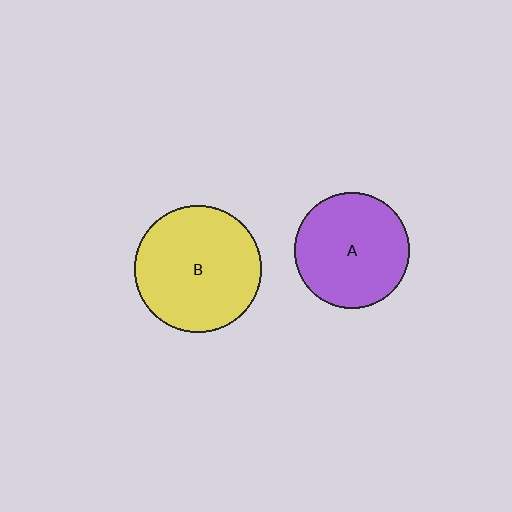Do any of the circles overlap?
No, none of the circles overlap.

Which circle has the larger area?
Circle B (yellow).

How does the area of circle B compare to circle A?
Approximately 1.2 times.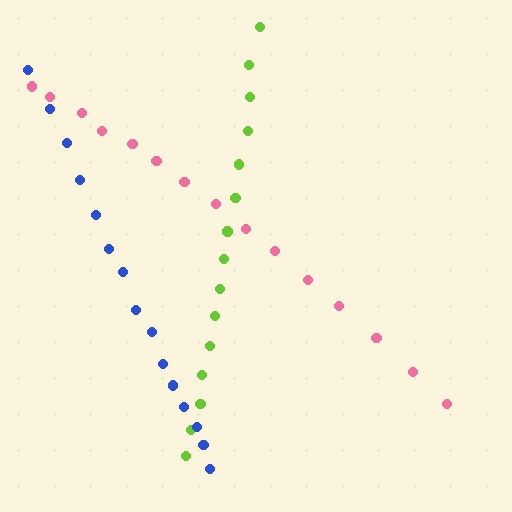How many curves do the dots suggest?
There are 3 distinct paths.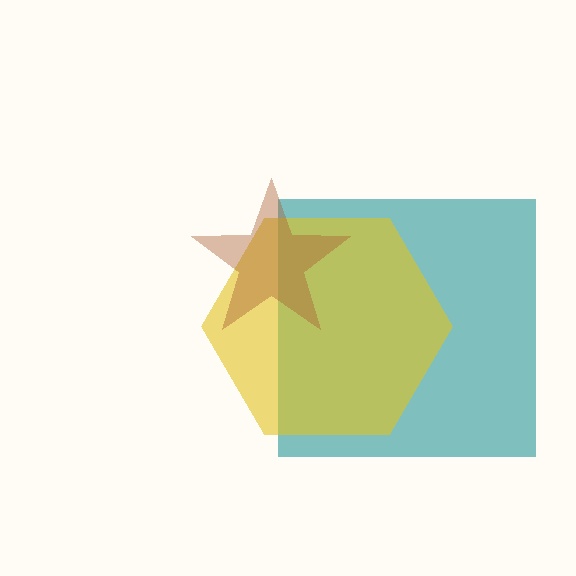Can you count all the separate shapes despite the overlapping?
Yes, there are 3 separate shapes.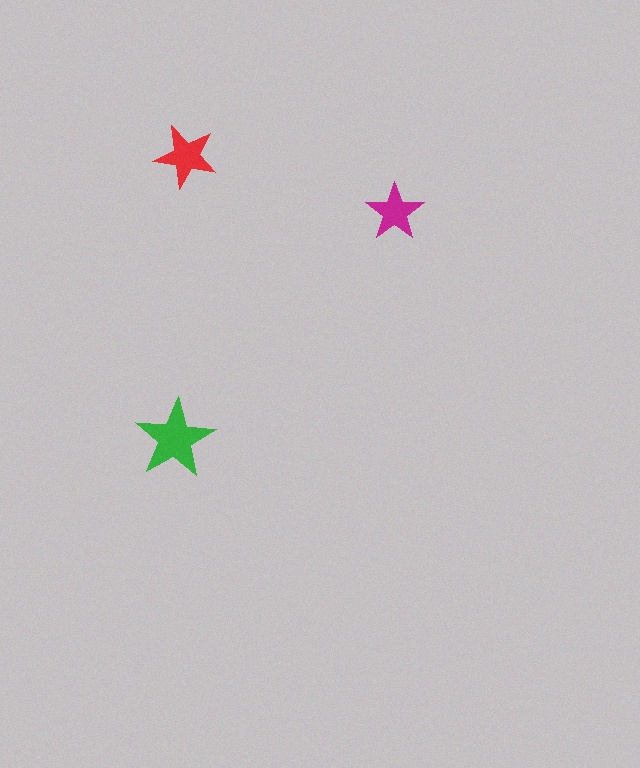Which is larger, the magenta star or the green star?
The green one.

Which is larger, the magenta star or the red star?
The red one.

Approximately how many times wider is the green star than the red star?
About 1.5 times wider.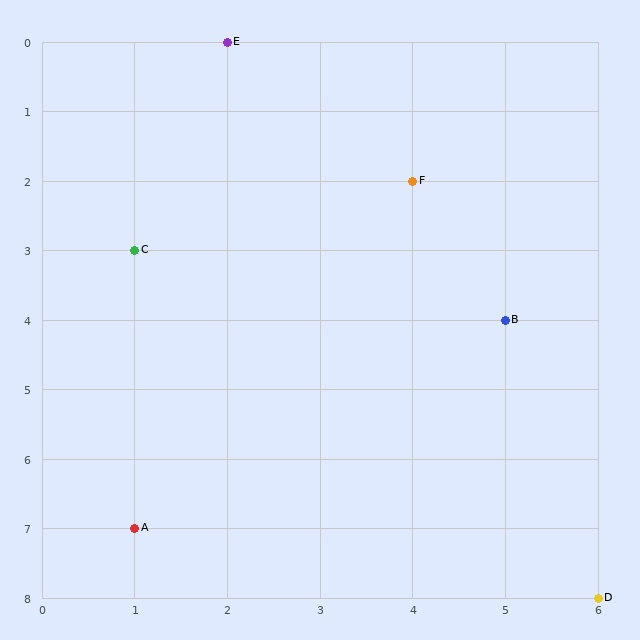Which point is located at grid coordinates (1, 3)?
Point C is at (1, 3).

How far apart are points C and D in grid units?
Points C and D are 5 columns and 5 rows apart (about 7.1 grid units diagonally).